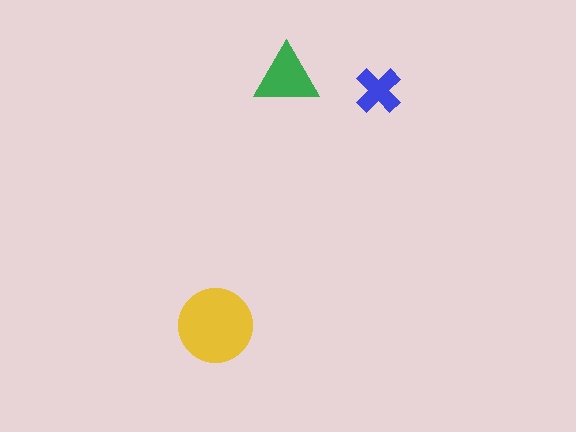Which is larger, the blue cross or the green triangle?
The green triangle.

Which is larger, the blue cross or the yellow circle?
The yellow circle.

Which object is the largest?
The yellow circle.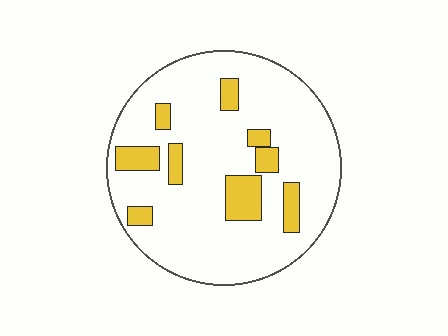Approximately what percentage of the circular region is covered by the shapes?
Approximately 15%.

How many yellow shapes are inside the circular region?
9.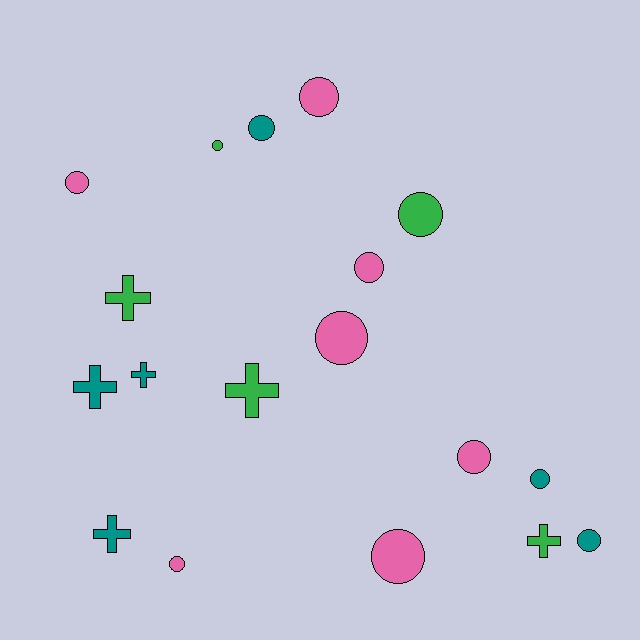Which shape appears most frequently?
Circle, with 12 objects.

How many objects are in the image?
There are 18 objects.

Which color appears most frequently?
Pink, with 7 objects.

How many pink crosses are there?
There are no pink crosses.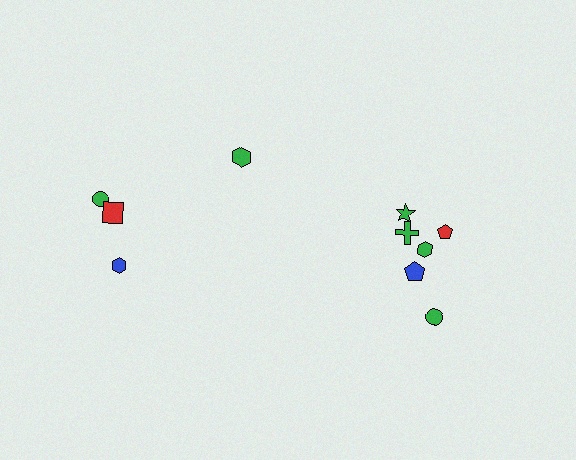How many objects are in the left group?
There are 4 objects.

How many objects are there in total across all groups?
There are 10 objects.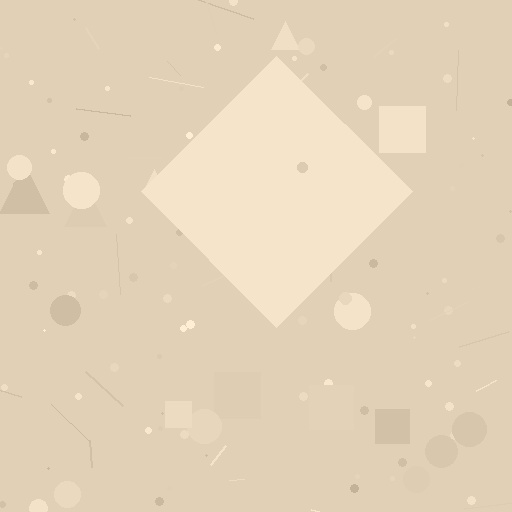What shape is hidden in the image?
A diamond is hidden in the image.